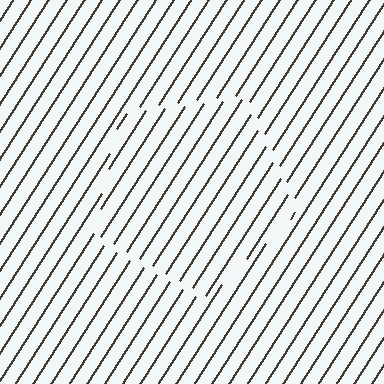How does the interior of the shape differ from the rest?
The interior of the shape contains the same grating, shifted by half a period — the contour is defined by the phase discontinuity where line-ends from the inner and outer gratings abut.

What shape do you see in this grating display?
An illusory pentagon. The interior of the shape contains the same grating, shifted by half a period — the contour is defined by the phase discontinuity where line-ends from the inner and outer gratings abut.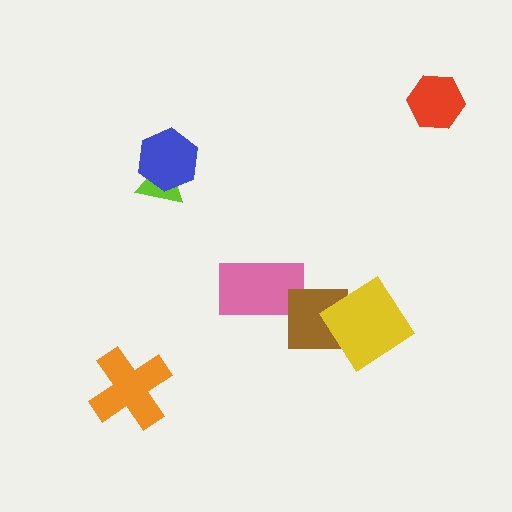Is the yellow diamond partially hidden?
No, no other shape covers it.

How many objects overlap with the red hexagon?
0 objects overlap with the red hexagon.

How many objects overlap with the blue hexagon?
1 object overlaps with the blue hexagon.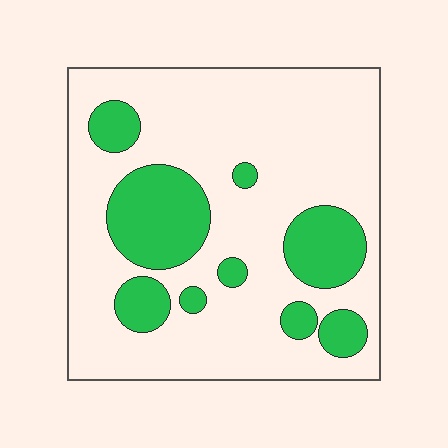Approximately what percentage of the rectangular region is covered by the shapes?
Approximately 25%.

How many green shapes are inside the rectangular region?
9.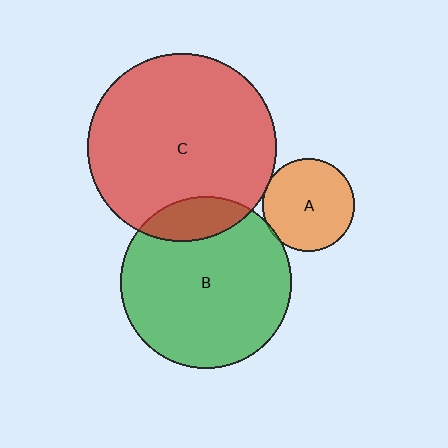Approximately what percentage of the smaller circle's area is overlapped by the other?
Approximately 5%.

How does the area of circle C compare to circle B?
Approximately 1.2 times.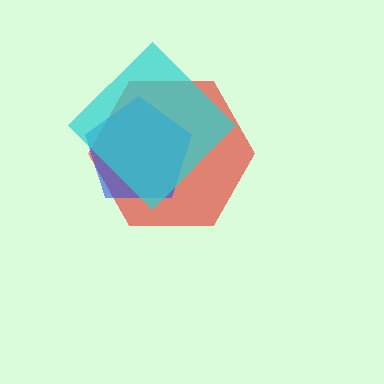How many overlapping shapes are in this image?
There are 3 overlapping shapes in the image.